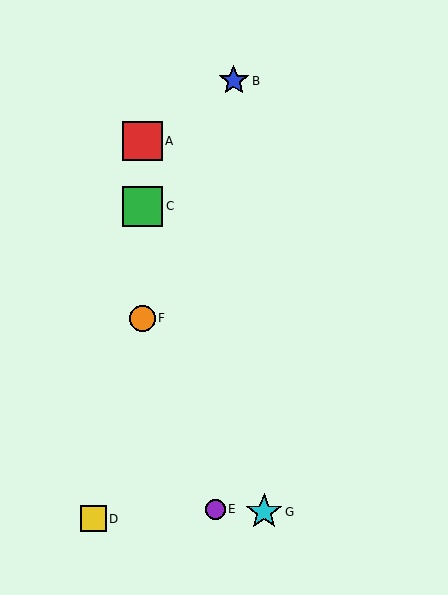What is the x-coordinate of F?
Object F is at x≈143.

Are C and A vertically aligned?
Yes, both are at x≈143.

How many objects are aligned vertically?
3 objects (A, C, F) are aligned vertically.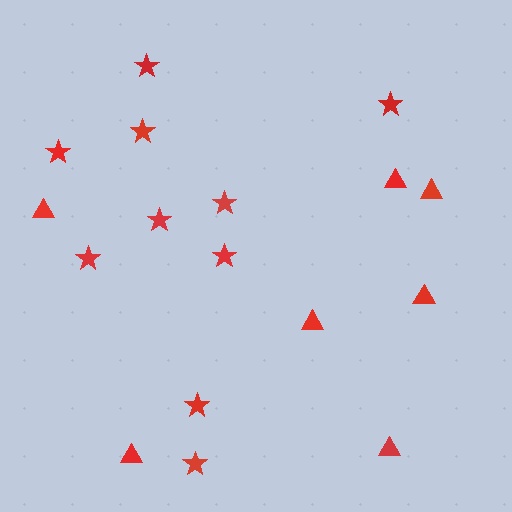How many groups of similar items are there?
There are 2 groups: one group of triangles (7) and one group of stars (10).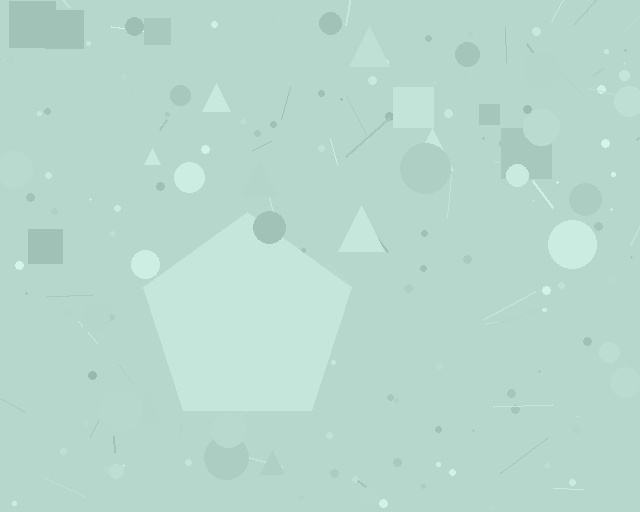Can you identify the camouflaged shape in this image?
The camouflaged shape is a pentagon.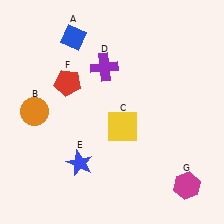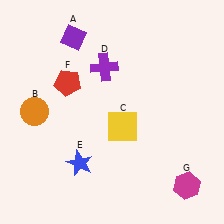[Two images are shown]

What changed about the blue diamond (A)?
In Image 1, A is blue. In Image 2, it changed to purple.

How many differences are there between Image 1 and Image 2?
There is 1 difference between the two images.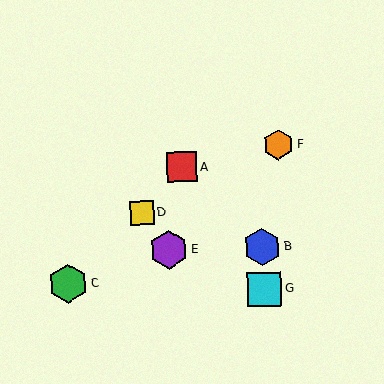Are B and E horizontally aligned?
Yes, both are at y≈247.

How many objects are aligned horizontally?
2 objects (B, E) are aligned horizontally.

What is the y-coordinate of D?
Object D is at y≈213.